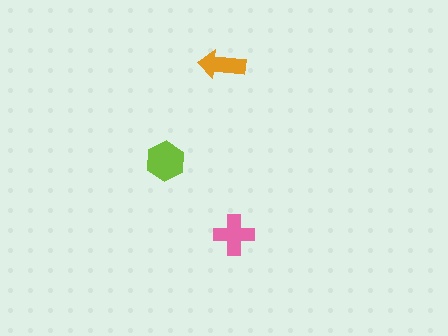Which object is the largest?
The lime hexagon.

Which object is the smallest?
The orange arrow.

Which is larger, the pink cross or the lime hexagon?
The lime hexagon.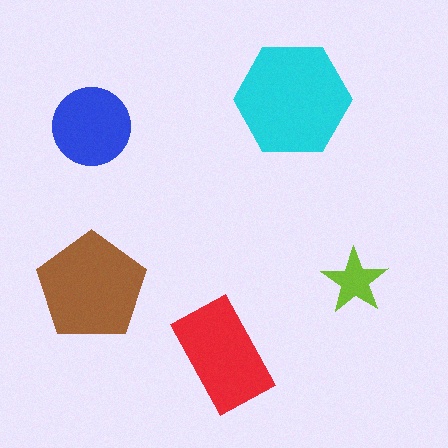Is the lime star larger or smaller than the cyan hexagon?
Smaller.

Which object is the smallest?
The lime star.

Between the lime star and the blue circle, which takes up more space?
The blue circle.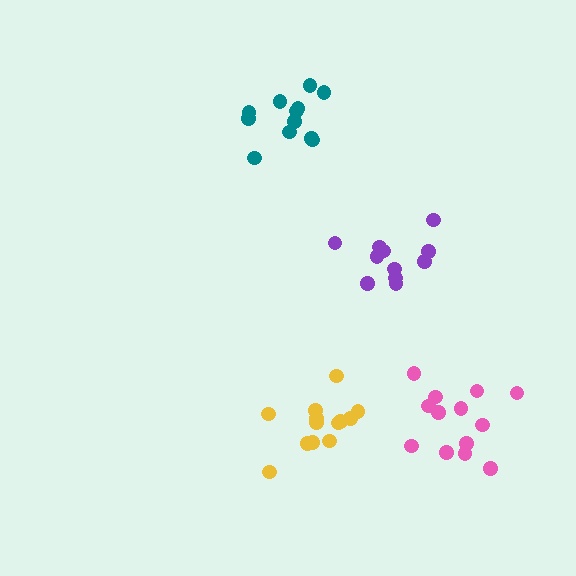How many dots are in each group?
Group 1: 12 dots, Group 2: 11 dots, Group 3: 13 dots, Group 4: 13 dots (49 total).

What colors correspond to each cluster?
The clusters are colored: teal, purple, yellow, pink.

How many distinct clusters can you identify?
There are 4 distinct clusters.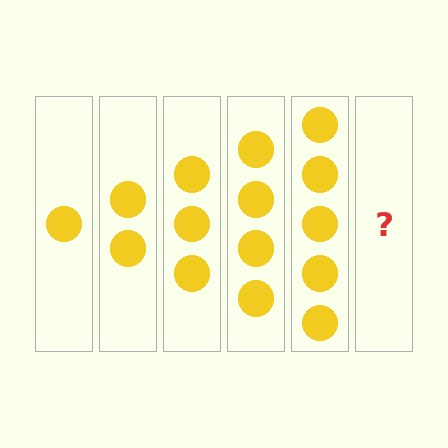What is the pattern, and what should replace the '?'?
The pattern is that each step adds one more circle. The '?' should be 6 circles.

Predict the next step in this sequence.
The next step is 6 circles.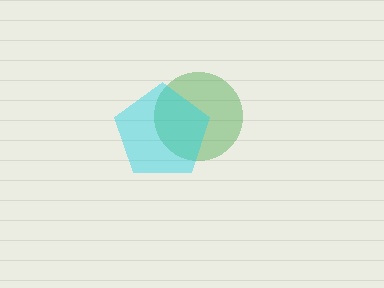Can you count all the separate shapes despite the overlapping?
Yes, there are 2 separate shapes.